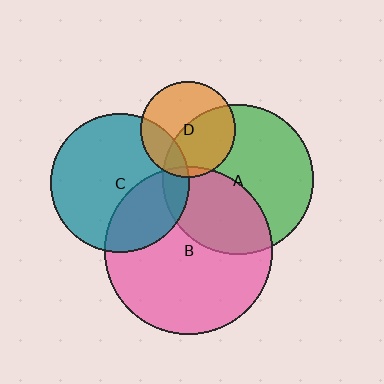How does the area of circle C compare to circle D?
Approximately 2.1 times.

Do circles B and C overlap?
Yes.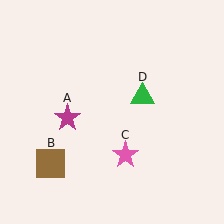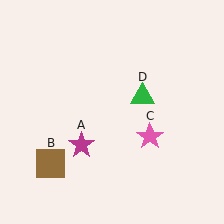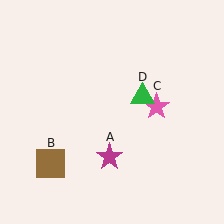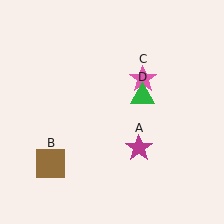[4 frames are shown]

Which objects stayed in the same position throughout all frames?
Brown square (object B) and green triangle (object D) remained stationary.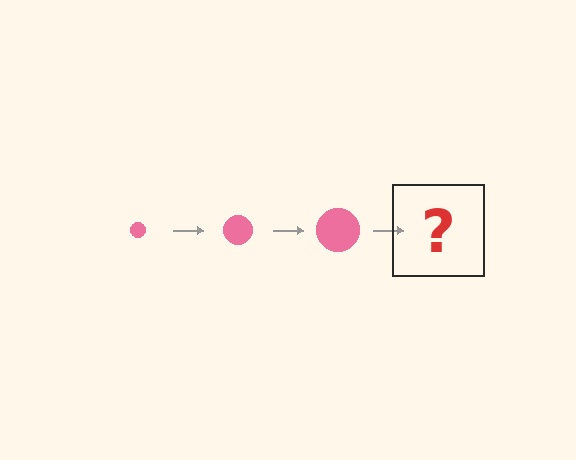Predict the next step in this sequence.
The next step is a pink circle, larger than the previous one.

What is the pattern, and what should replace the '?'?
The pattern is that the circle gets progressively larger each step. The '?' should be a pink circle, larger than the previous one.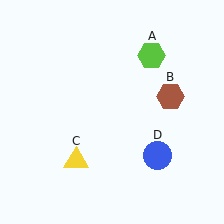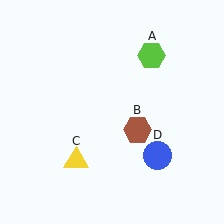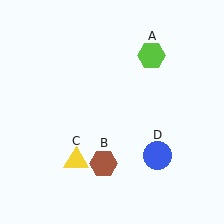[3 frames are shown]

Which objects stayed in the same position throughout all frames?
Lime hexagon (object A) and yellow triangle (object C) and blue circle (object D) remained stationary.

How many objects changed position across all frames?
1 object changed position: brown hexagon (object B).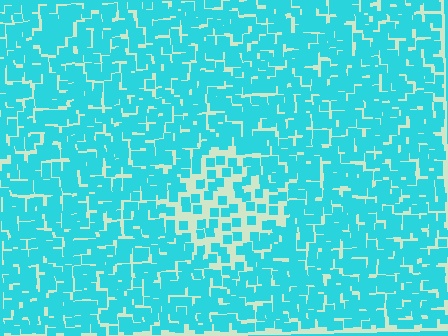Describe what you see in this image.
The image contains small cyan elements arranged at two different densities. A diamond-shaped region is visible where the elements are less densely packed than the surrounding area.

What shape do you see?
I see a diamond.